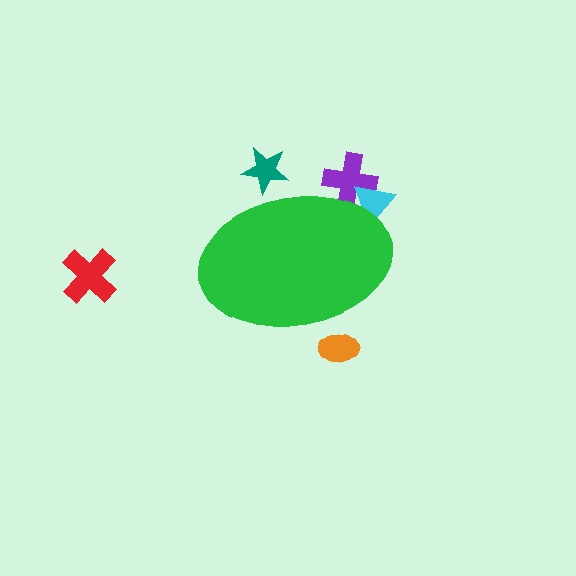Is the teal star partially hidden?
Yes, the teal star is partially hidden behind the green ellipse.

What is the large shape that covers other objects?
A green ellipse.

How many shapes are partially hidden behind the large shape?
4 shapes are partially hidden.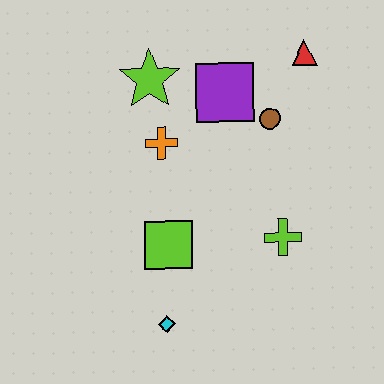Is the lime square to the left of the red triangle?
Yes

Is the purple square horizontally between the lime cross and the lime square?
Yes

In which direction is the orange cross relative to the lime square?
The orange cross is above the lime square.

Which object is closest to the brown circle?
The purple square is closest to the brown circle.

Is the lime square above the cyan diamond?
Yes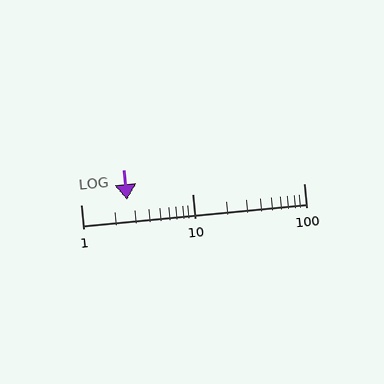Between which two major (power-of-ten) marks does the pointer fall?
The pointer is between 1 and 10.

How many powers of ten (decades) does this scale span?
The scale spans 2 decades, from 1 to 100.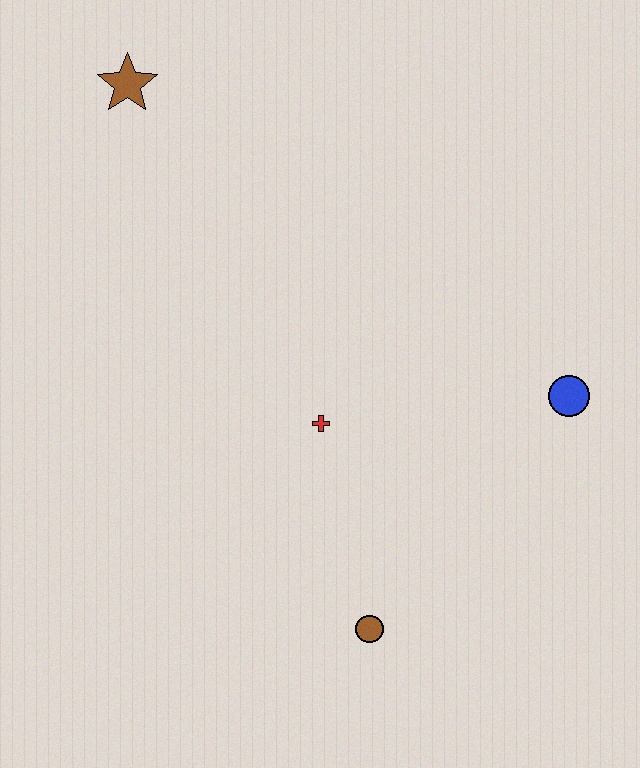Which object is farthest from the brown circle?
The brown star is farthest from the brown circle.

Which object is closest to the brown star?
The red cross is closest to the brown star.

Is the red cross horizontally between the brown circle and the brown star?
Yes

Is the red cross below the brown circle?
No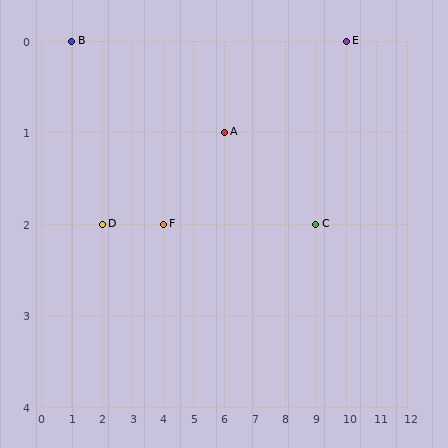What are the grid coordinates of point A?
Point A is at grid coordinates (6, 1).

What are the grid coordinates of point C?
Point C is at grid coordinates (9, 2).